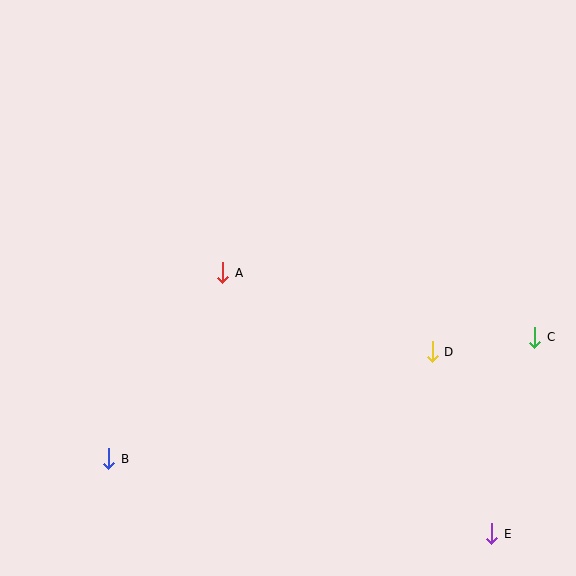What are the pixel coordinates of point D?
Point D is at (432, 352).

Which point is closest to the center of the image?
Point A at (223, 273) is closest to the center.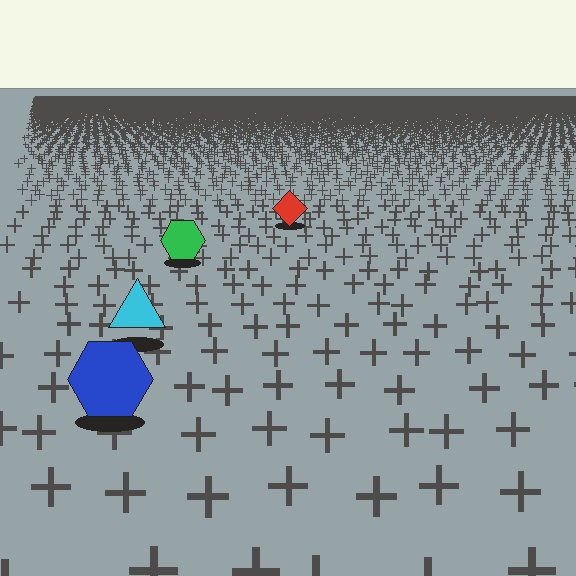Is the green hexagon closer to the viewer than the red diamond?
Yes. The green hexagon is closer — you can tell from the texture gradient: the ground texture is coarser near it.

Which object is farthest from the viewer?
The red diamond is farthest from the viewer. It appears smaller and the ground texture around it is denser.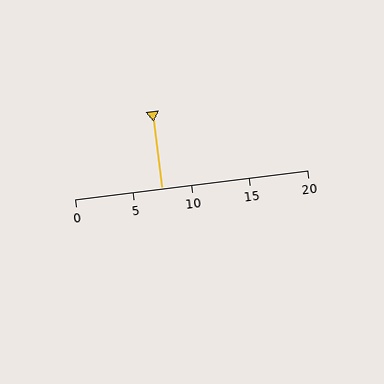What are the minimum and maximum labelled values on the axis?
The axis runs from 0 to 20.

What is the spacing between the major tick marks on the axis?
The major ticks are spaced 5 apart.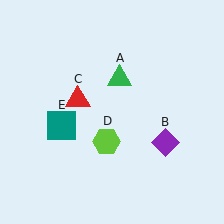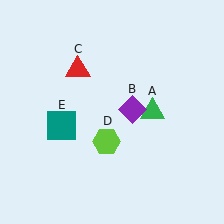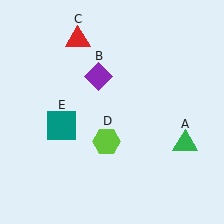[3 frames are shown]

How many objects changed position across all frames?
3 objects changed position: green triangle (object A), purple diamond (object B), red triangle (object C).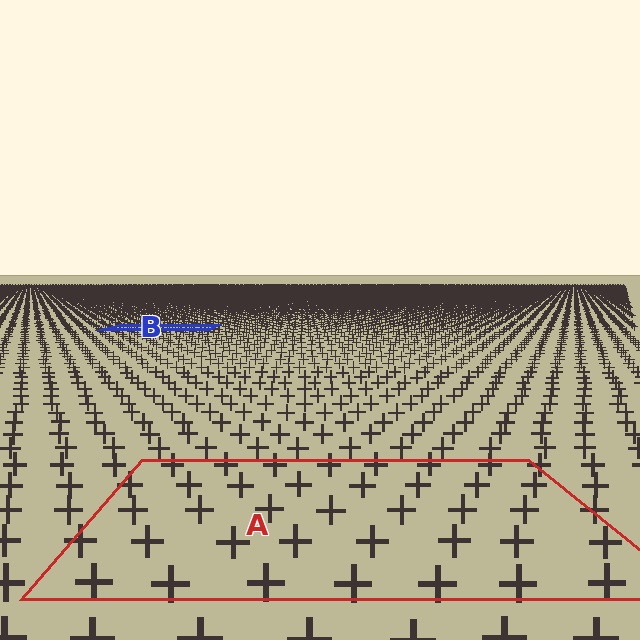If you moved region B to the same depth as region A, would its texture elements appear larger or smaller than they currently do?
They would appear larger. At a closer depth, the same texture elements are projected at a bigger on-screen size.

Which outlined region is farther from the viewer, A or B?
Region B is farther from the viewer — the texture elements inside it appear smaller and more densely packed.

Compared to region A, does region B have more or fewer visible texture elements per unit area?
Region B has more texture elements per unit area — they are packed more densely because it is farther away.